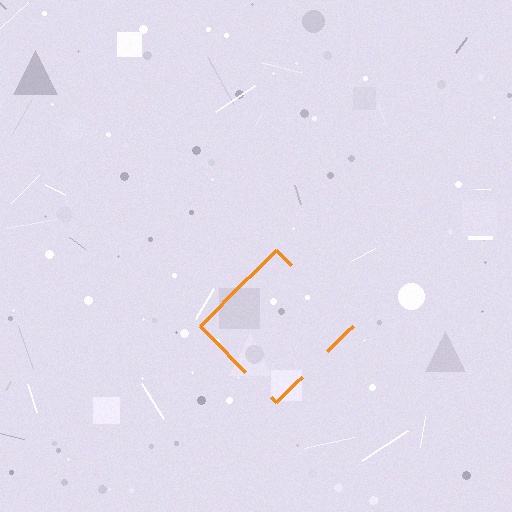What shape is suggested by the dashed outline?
The dashed outline suggests a diamond.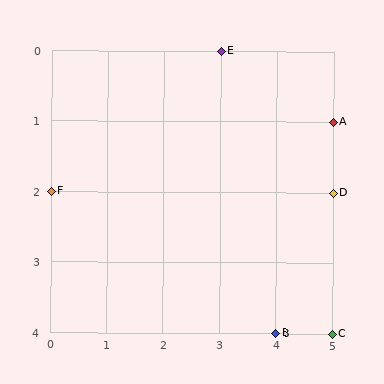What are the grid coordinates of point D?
Point D is at grid coordinates (5, 2).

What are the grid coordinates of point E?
Point E is at grid coordinates (3, 0).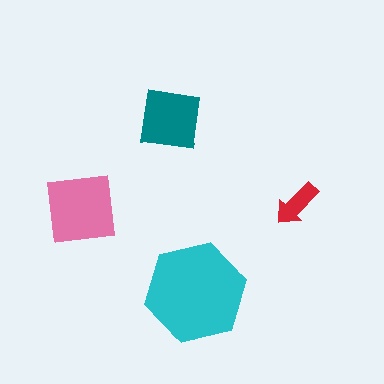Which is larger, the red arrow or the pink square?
The pink square.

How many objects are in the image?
There are 4 objects in the image.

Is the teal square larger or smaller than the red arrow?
Larger.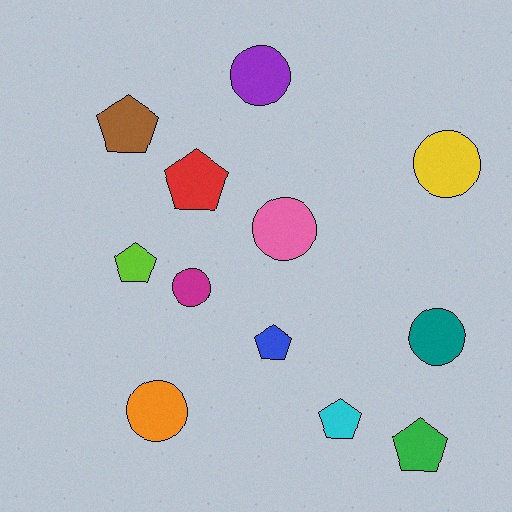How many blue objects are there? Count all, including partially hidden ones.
There is 1 blue object.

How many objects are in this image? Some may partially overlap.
There are 12 objects.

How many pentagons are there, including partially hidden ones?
There are 6 pentagons.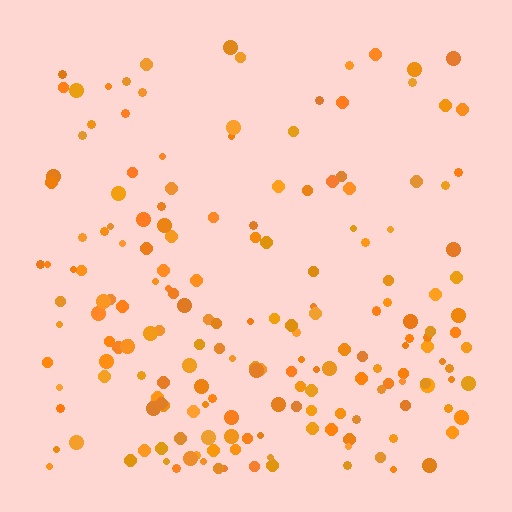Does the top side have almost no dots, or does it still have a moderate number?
Still a moderate number, just noticeably fewer than the bottom.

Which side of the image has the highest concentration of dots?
The bottom.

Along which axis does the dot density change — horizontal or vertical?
Vertical.